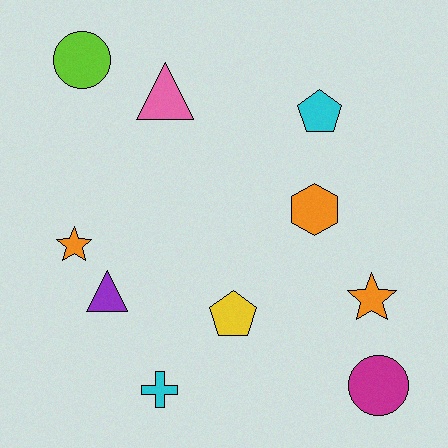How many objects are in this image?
There are 10 objects.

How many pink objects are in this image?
There is 1 pink object.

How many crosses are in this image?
There is 1 cross.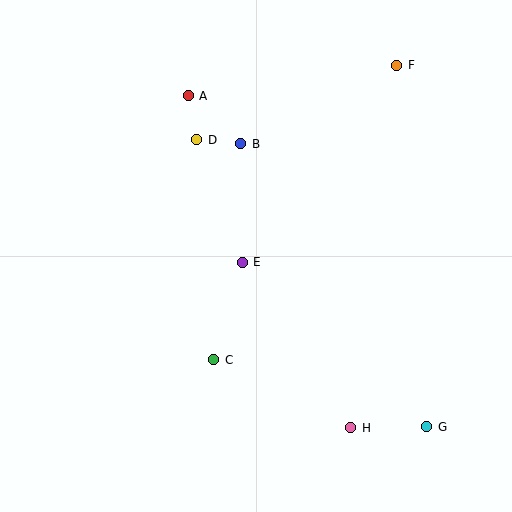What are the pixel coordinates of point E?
Point E is at (242, 262).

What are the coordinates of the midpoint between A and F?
The midpoint between A and F is at (293, 80).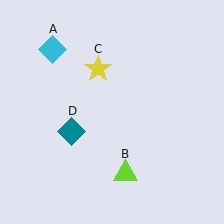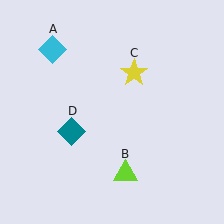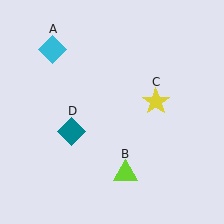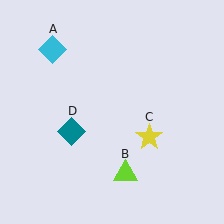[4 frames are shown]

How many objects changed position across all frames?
1 object changed position: yellow star (object C).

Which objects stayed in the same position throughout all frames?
Cyan diamond (object A) and lime triangle (object B) and teal diamond (object D) remained stationary.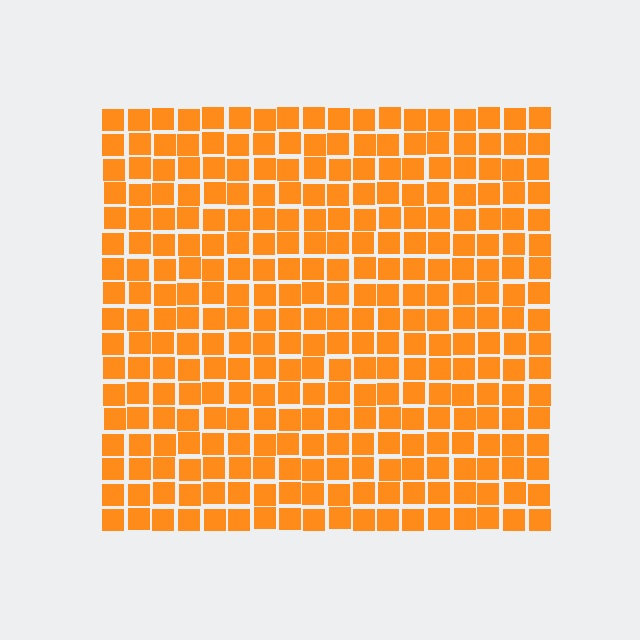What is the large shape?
The large shape is a square.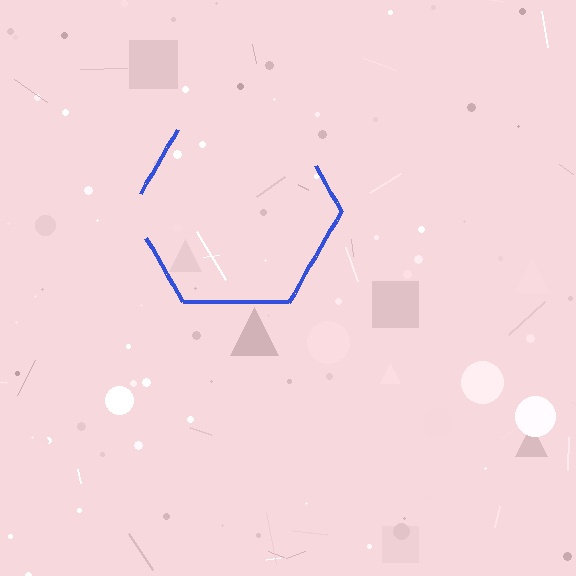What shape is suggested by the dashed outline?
The dashed outline suggests a hexagon.